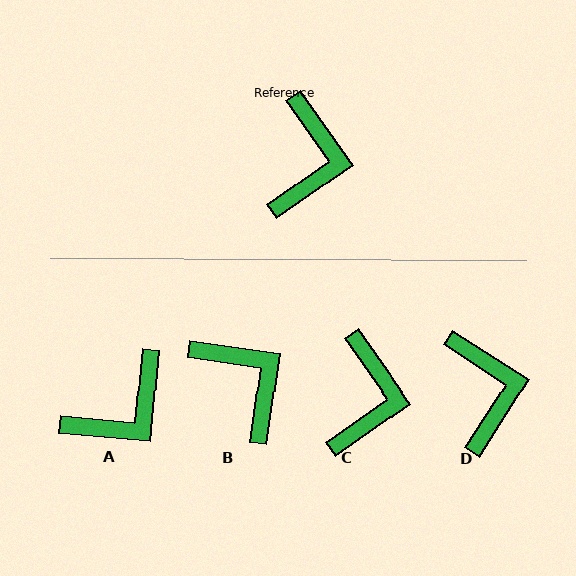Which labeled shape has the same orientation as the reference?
C.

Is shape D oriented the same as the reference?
No, it is off by about 22 degrees.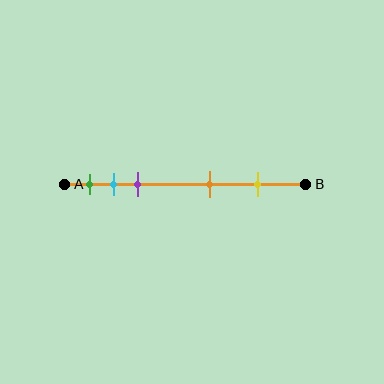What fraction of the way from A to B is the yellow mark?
The yellow mark is approximately 80% (0.8) of the way from A to B.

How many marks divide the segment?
There are 5 marks dividing the segment.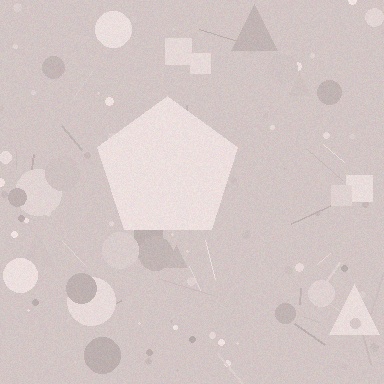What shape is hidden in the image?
A pentagon is hidden in the image.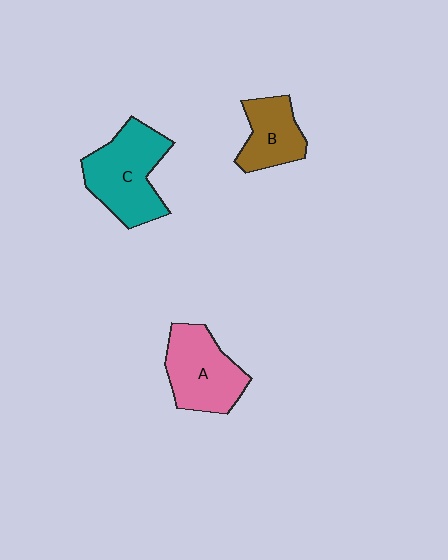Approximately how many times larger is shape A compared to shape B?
Approximately 1.4 times.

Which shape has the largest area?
Shape C (teal).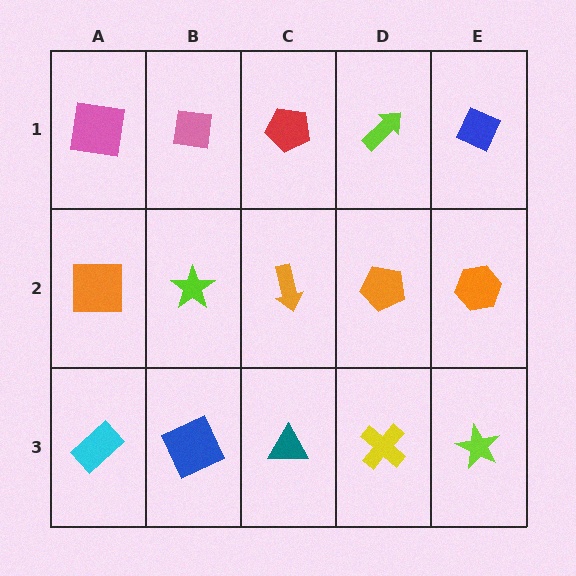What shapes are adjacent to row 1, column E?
An orange hexagon (row 2, column E), a lime arrow (row 1, column D).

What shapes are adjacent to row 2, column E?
A blue diamond (row 1, column E), a lime star (row 3, column E), an orange pentagon (row 2, column D).